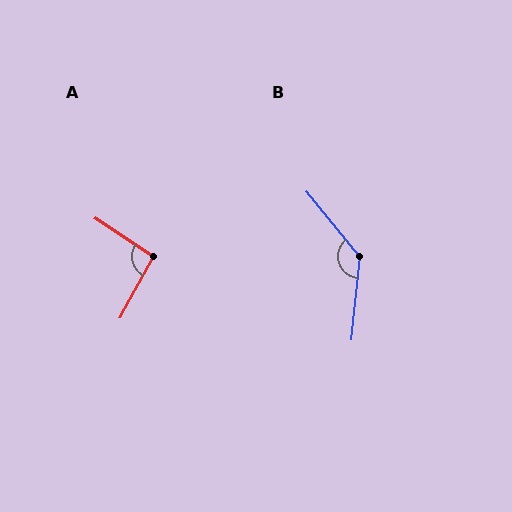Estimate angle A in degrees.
Approximately 95 degrees.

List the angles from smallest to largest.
A (95°), B (135°).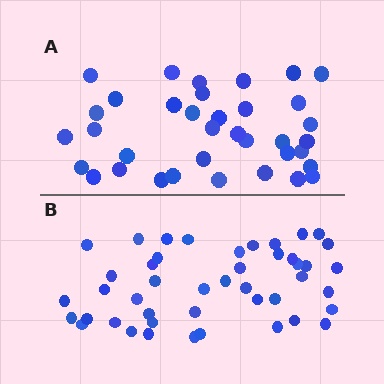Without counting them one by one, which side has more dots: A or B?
Region B (the bottom region) has more dots.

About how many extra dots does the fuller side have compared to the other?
Region B has roughly 8 or so more dots than region A.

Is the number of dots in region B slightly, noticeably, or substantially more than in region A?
Region B has noticeably more, but not dramatically so. The ratio is roughly 1.2 to 1.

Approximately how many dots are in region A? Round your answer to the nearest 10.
About 40 dots. (The exact count is 36, which rounds to 40.)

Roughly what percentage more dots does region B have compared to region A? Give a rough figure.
About 25% more.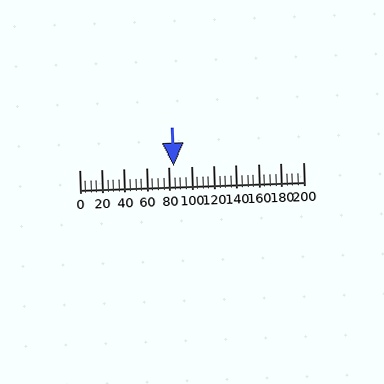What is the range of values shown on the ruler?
The ruler shows values from 0 to 200.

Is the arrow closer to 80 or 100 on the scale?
The arrow is closer to 80.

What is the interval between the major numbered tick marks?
The major tick marks are spaced 20 units apart.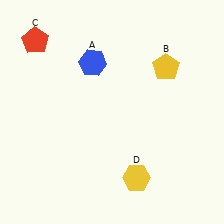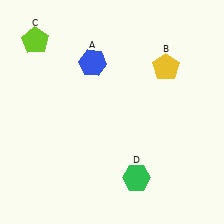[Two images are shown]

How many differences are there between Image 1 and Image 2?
There are 2 differences between the two images.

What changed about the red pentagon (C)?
In Image 1, C is red. In Image 2, it changed to lime.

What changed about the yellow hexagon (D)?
In Image 1, D is yellow. In Image 2, it changed to green.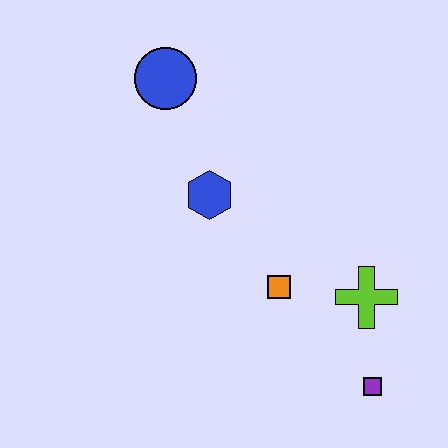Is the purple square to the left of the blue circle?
No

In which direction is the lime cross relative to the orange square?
The lime cross is to the right of the orange square.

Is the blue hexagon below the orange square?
No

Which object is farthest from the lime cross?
The blue circle is farthest from the lime cross.